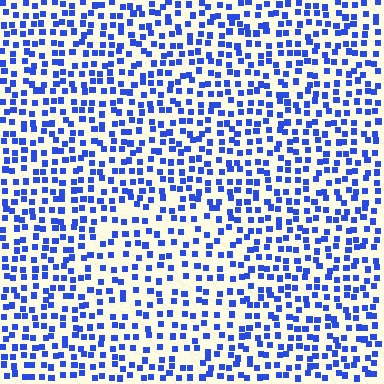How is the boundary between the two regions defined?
The boundary is defined by a change in element density (approximately 1.5x ratio). All elements are the same color, size, and shape.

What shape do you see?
I see a circle.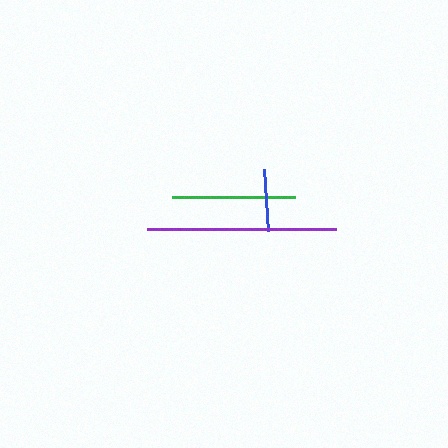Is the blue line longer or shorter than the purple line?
The purple line is longer than the blue line.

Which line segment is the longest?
The purple line is the longest at approximately 189 pixels.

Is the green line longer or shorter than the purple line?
The purple line is longer than the green line.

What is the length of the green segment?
The green segment is approximately 123 pixels long.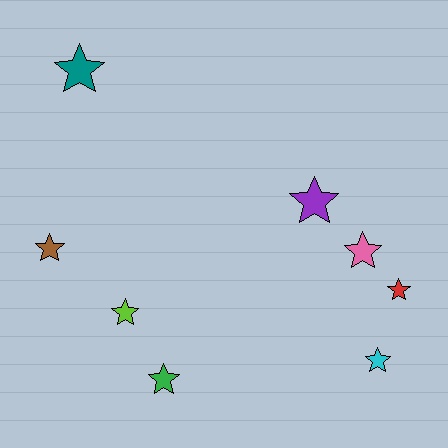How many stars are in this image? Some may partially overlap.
There are 8 stars.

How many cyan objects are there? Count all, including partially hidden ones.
There is 1 cyan object.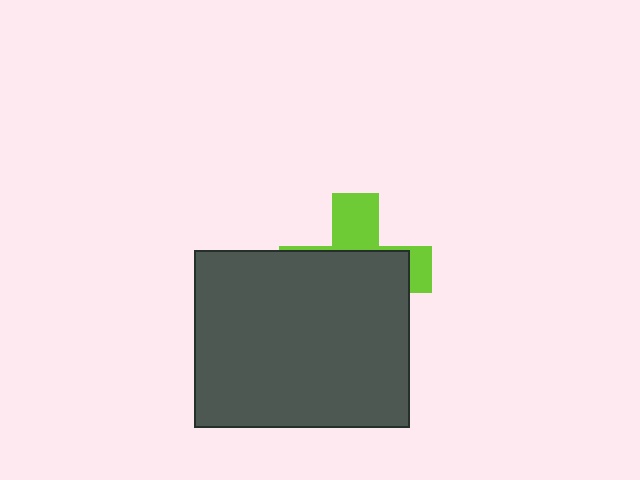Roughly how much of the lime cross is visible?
A small part of it is visible (roughly 33%).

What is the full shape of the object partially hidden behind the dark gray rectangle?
The partially hidden object is a lime cross.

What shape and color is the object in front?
The object in front is a dark gray rectangle.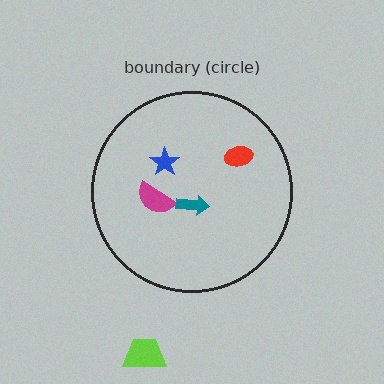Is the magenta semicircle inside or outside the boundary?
Inside.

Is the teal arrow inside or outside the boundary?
Inside.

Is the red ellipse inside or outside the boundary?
Inside.